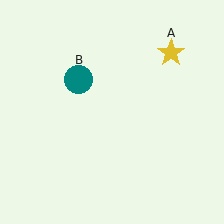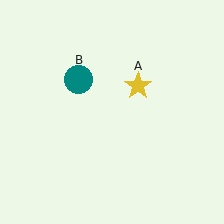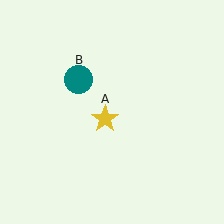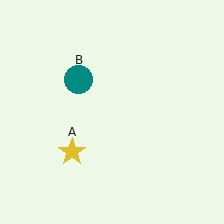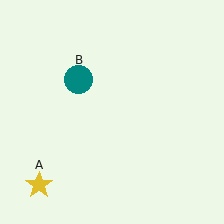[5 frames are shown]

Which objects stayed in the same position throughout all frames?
Teal circle (object B) remained stationary.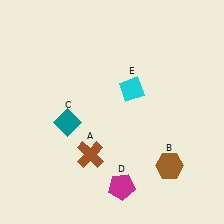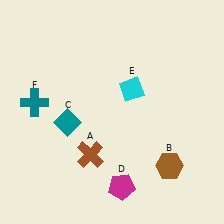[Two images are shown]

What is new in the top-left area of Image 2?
A teal cross (F) was added in the top-left area of Image 2.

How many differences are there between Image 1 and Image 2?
There is 1 difference between the two images.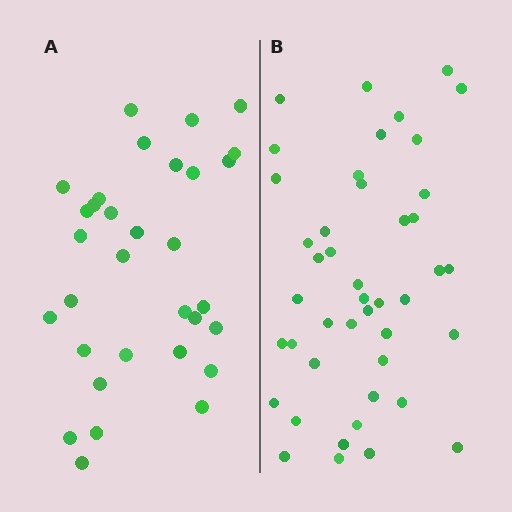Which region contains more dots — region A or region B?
Region B (the right region) has more dots.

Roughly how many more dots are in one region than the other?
Region B has roughly 12 or so more dots than region A.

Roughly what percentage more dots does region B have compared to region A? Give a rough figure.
About 40% more.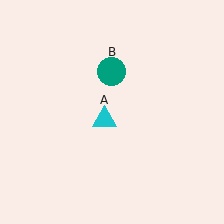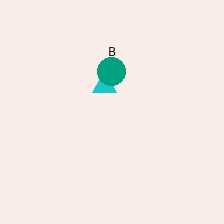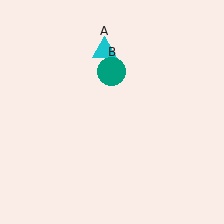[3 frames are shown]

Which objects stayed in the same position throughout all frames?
Teal circle (object B) remained stationary.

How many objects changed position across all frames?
1 object changed position: cyan triangle (object A).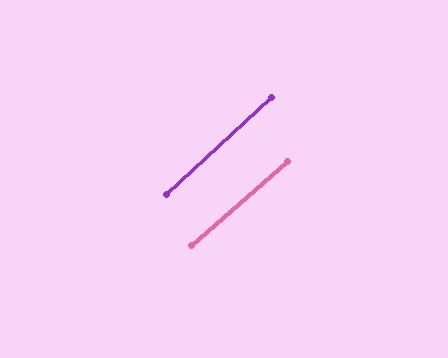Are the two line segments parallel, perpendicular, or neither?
Parallel — their directions differ by only 1.4°.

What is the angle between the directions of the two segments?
Approximately 1 degree.